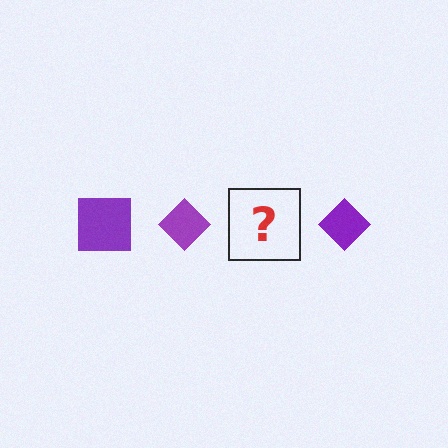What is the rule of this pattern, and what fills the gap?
The rule is that the pattern cycles through square, diamond shapes in purple. The gap should be filled with a purple square.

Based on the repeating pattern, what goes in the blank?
The blank should be a purple square.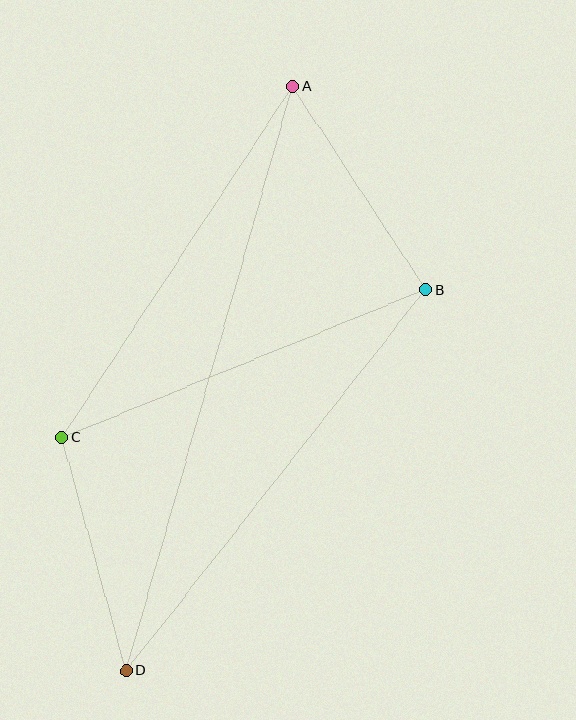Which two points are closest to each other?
Points C and D are closest to each other.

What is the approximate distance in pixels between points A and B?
The distance between A and B is approximately 243 pixels.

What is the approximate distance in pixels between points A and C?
The distance between A and C is approximately 421 pixels.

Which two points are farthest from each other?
Points A and D are farthest from each other.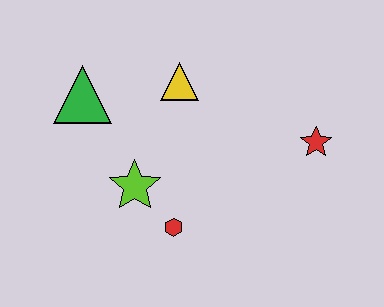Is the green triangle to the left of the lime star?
Yes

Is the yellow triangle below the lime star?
No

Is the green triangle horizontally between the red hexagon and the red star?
No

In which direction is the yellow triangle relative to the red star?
The yellow triangle is to the left of the red star.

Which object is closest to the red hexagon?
The lime star is closest to the red hexagon.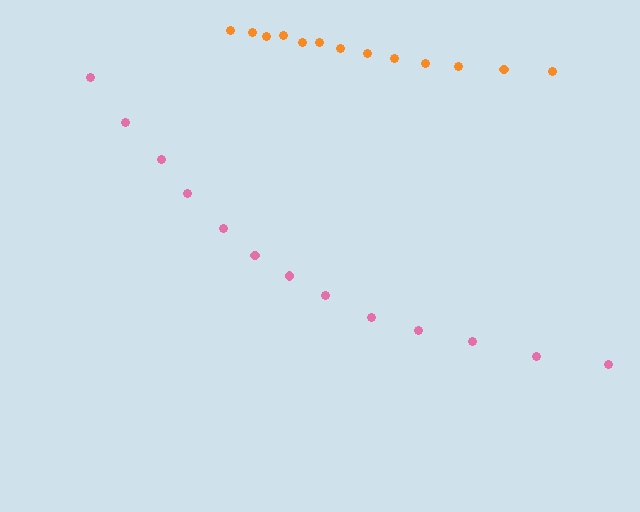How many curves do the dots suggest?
There are 2 distinct paths.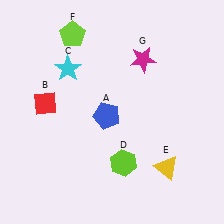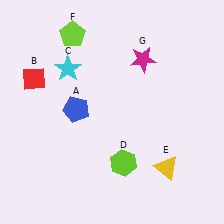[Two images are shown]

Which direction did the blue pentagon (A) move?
The blue pentagon (A) moved left.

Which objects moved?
The objects that moved are: the blue pentagon (A), the red diamond (B).